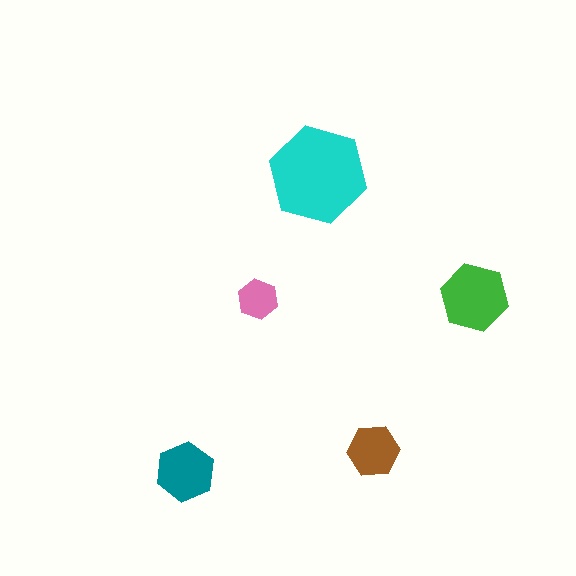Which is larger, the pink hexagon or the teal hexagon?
The teal one.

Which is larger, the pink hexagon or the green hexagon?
The green one.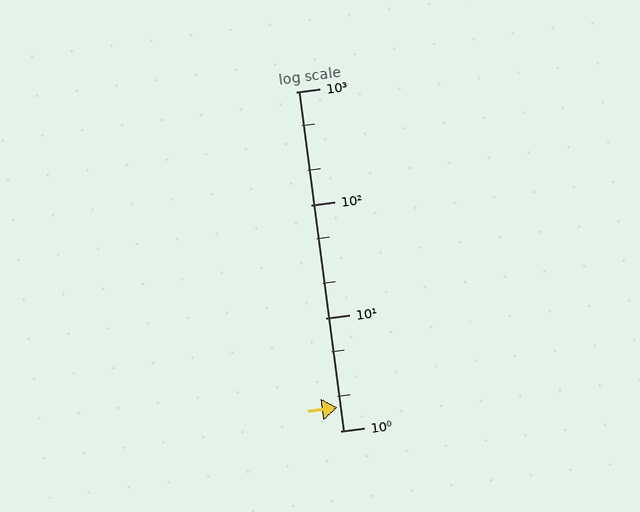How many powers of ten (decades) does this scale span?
The scale spans 3 decades, from 1 to 1000.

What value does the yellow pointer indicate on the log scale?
The pointer indicates approximately 1.6.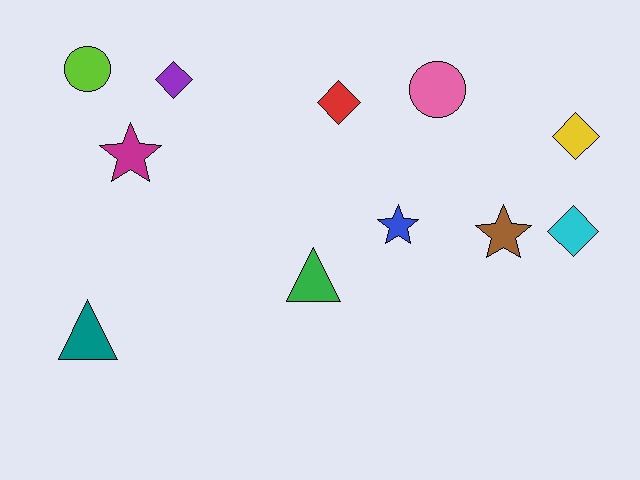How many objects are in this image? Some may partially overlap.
There are 11 objects.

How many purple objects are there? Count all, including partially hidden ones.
There is 1 purple object.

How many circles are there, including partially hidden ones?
There are 2 circles.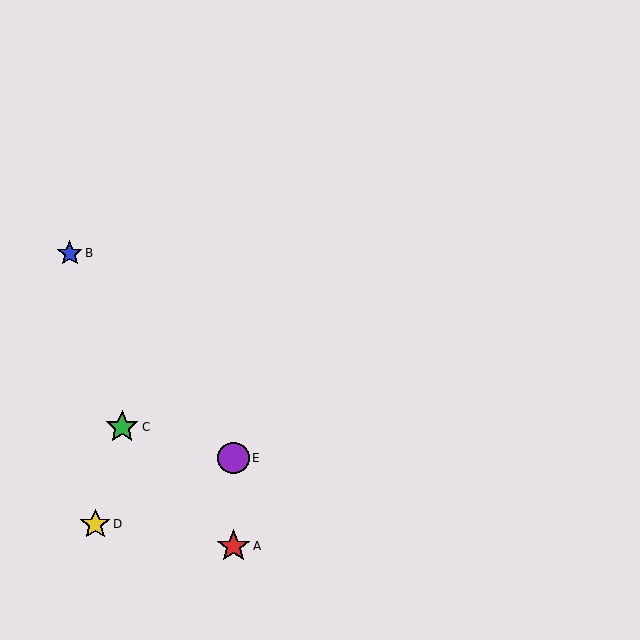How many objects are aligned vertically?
2 objects (A, E) are aligned vertically.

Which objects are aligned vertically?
Objects A, E are aligned vertically.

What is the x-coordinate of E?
Object E is at x≈234.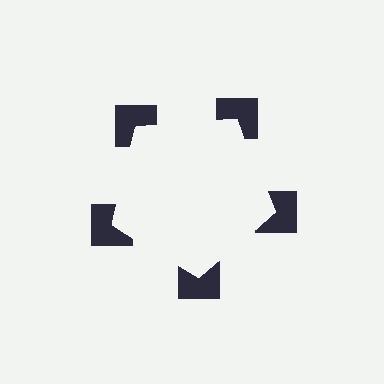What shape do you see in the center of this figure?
An illusory pentagon — its edges are inferred from the aligned wedge cuts in the notched squares, not physically drawn.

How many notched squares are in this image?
There are 5 — one at each vertex of the illusory pentagon.